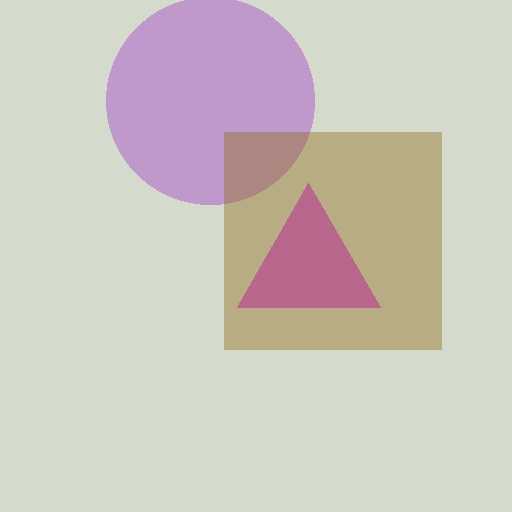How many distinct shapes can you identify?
There are 3 distinct shapes: a purple circle, a brown square, a magenta triangle.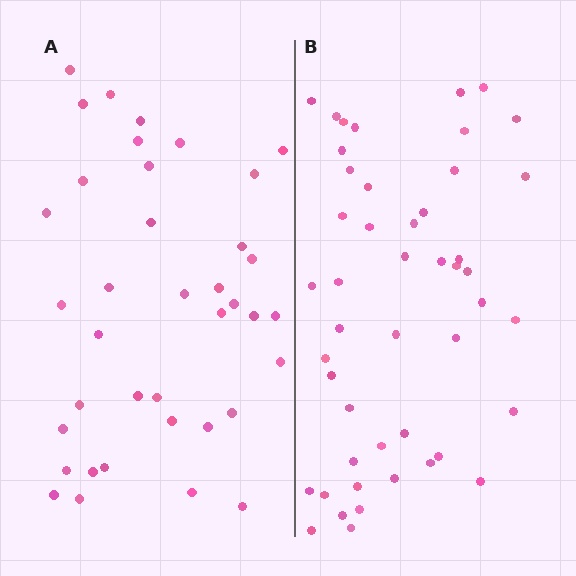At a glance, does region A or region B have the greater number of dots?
Region B (the right region) has more dots.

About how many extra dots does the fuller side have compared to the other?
Region B has roughly 8 or so more dots than region A.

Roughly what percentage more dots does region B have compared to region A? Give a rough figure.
About 25% more.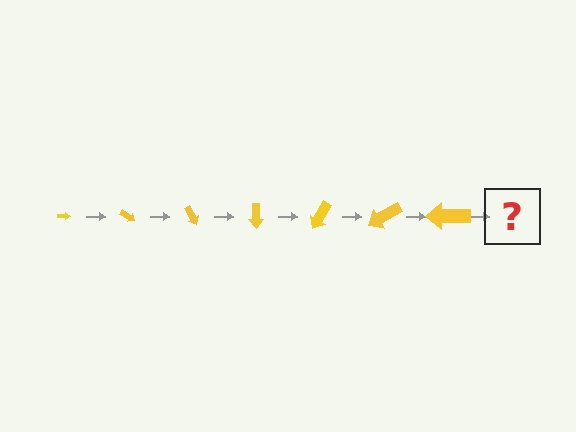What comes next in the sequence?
The next element should be an arrow, larger than the previous one and rotated 210 degrees from the start.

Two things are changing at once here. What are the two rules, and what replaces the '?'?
The two rules are that the arrow grows larger each step and it rotates 30 degrees each step. The '?' should be an arrow, larger than the previous one and rotated 210 degrees from the start.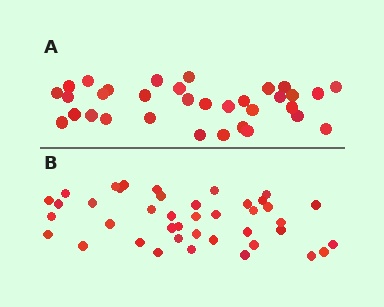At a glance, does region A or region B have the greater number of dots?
Region B (the bottom region) has more dots.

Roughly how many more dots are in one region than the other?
Region B has roughly 8 or so more dots than region A.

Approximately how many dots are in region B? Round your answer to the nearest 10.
About 40 dots. (The exact count is 41, which rounds to 40.)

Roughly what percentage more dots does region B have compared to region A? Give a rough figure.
About 25% more.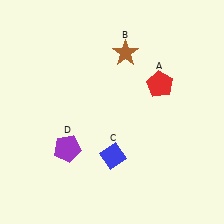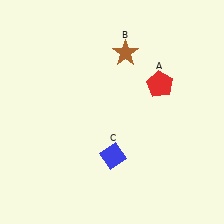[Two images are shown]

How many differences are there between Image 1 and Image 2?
There is 1 difference between the two images.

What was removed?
The purple pentagon (D) was removed in Image 2.